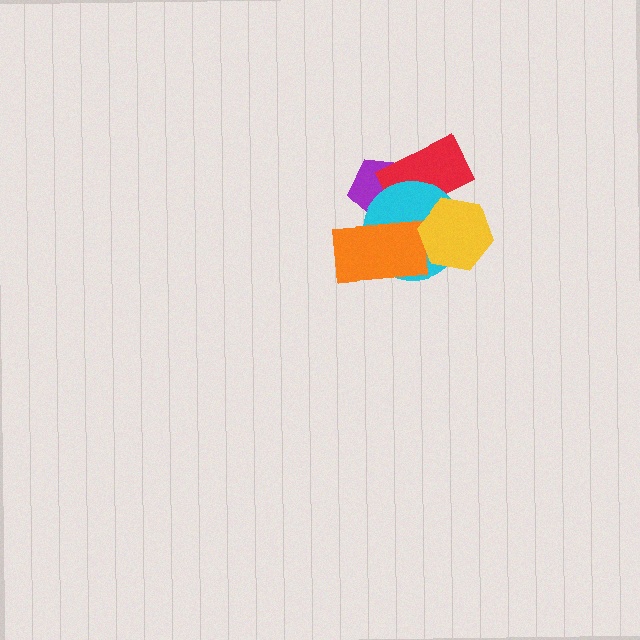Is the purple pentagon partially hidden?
Yes, it is partially covered by another shape.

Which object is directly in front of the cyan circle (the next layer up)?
The orange rectangle is directly in front of the cyan circle.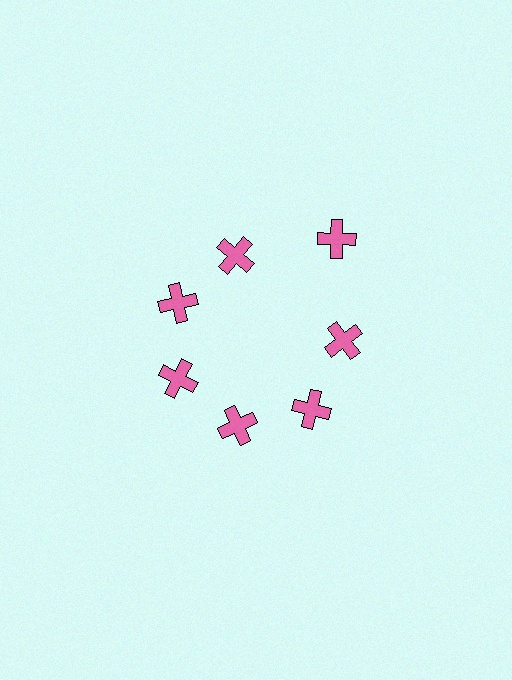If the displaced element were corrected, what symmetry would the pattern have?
It would have 7-fold rotational symmetry — the pattern would map onto itself every 51 degrees.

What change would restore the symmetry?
The symmetry would be restored by moving it inward, back onto the ring so that all 7 crosses sit at equal angles and equal distance from the center.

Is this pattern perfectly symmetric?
No. The 7 pink crosses are arranged in a ring, but one element near the 1 o'clock position is pushed outward from the center, breaking the 7-fold rotational symmetry.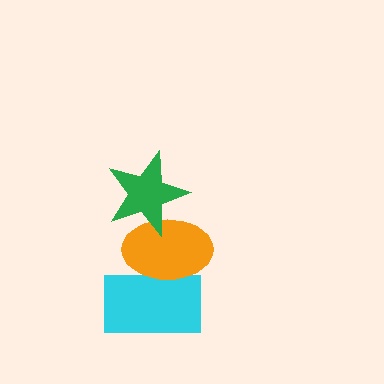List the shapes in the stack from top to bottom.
From top to bottom: the green star, the orange ellipse, the cyan rectangle.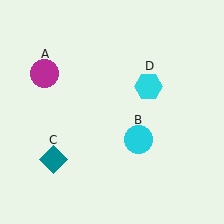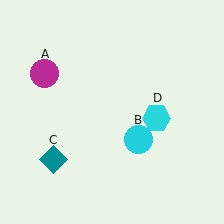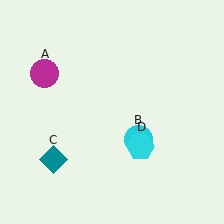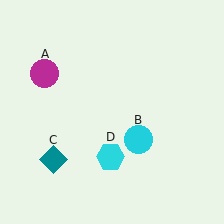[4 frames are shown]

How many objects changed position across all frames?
1 object changed position: cyan hexagon (object D).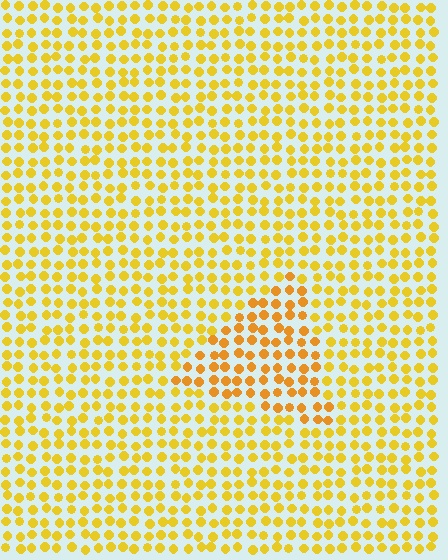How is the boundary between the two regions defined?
The boundary is defined purely by a slight shift in hue (about 18 degrees). Spacing, size, and orientation are identical on both sides.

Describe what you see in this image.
The image is filled with small yellow elements in a uniform arrangement. A triangle-shaped region is visible where the elements are tinted to a slightly different hue, forming a subtle color boundary.